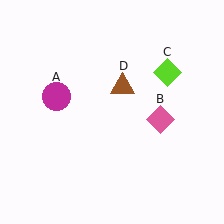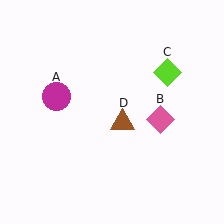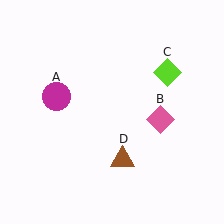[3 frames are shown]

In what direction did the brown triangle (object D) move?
The brown triangle (object D) moved down.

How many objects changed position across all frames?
1 object changed position: brown triangle (object D).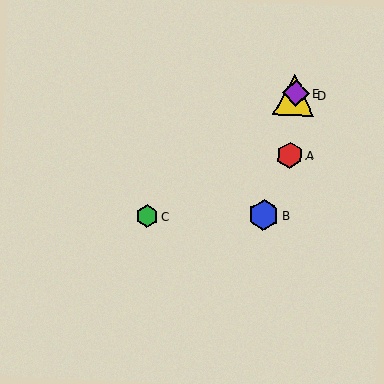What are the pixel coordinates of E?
Object E is at (296, 93).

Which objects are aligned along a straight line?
Objects C, D, E are aligned along a straight line.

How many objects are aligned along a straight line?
3 objects (C, D, E) are aligned along a straight line.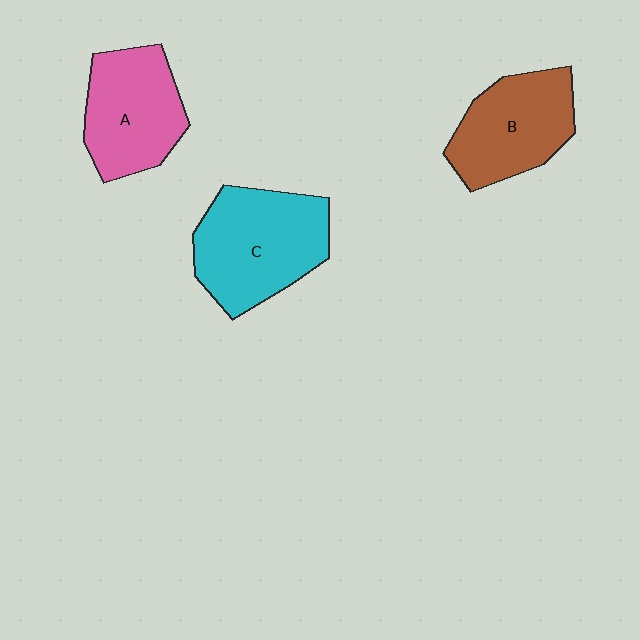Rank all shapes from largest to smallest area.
From largest to smallest: C (cyan), A (pink), B (brown).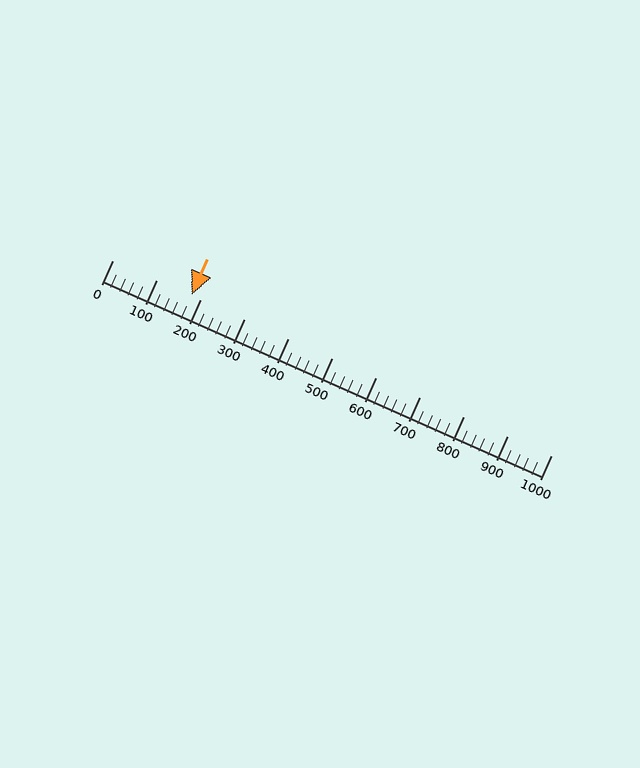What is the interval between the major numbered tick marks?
The major tick marks are spaced 100 units apart.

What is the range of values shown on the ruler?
The ruler shows values from 0 to 1000.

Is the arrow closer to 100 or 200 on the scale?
The arrow is closer to 200.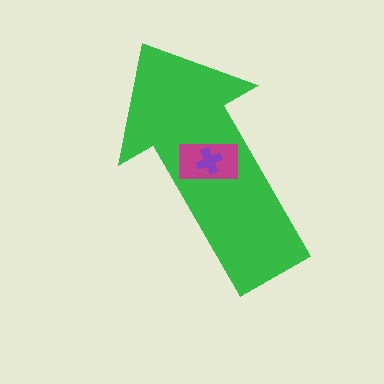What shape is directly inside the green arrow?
The magenta rectangle.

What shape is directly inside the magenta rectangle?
The purple cross.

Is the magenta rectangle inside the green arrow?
Yes.